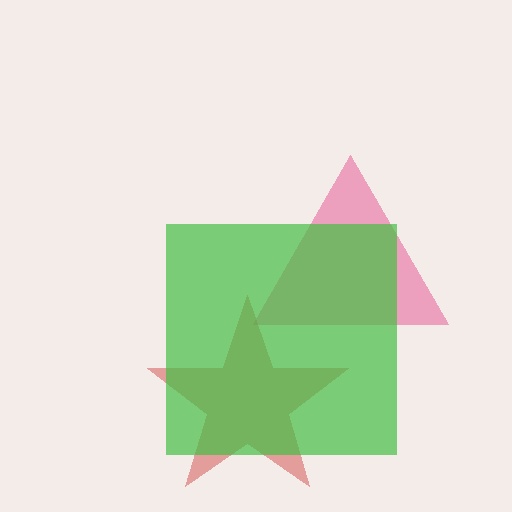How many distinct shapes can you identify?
There are 3 distinct shapes: a pink triangle, a red star, a green square.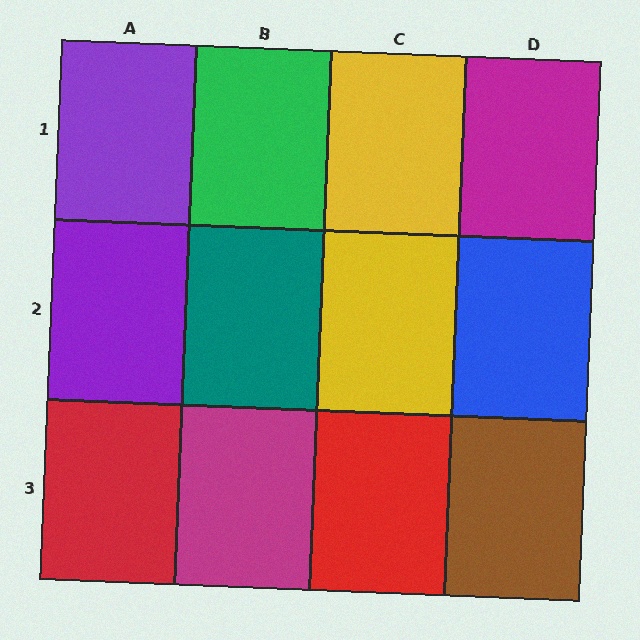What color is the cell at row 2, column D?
Blue.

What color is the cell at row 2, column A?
Purple.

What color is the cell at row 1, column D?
Magenta.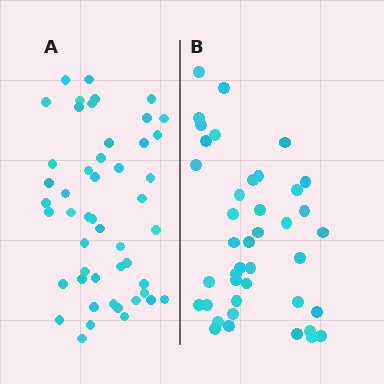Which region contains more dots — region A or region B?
Region A (the left region) has more dots.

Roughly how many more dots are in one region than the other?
Region A has roughly 8 or so more dots than region B.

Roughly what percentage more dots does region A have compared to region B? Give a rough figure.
About 20% more.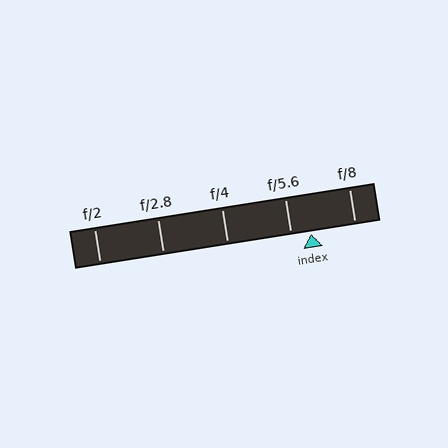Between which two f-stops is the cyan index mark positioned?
The index mark is between f/5.6 and f/8.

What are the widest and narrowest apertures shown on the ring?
The widest aperture shown is f/2 and the narrowest is f/8.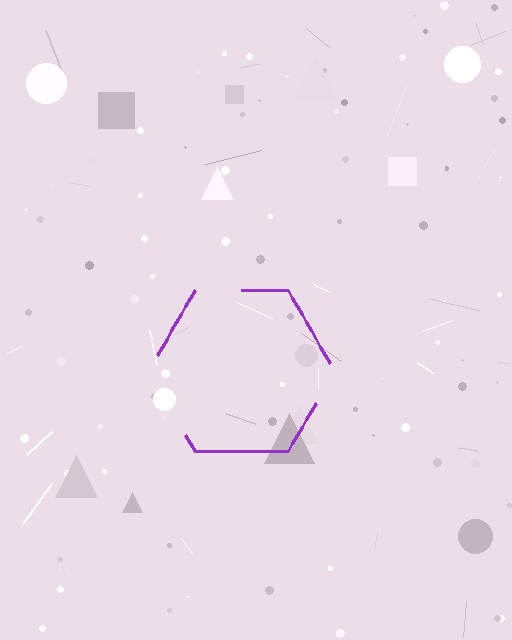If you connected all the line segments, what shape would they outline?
They would outline a hexagon.